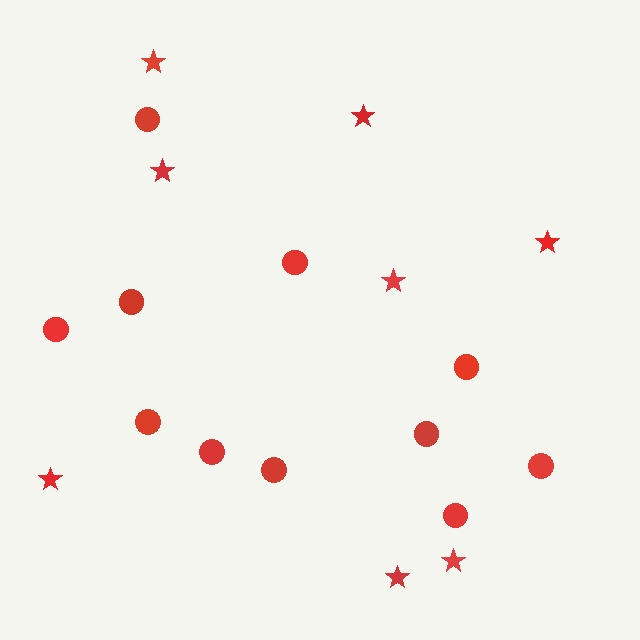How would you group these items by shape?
There are 2 groups: one group of stars (8) and one group of circles (11).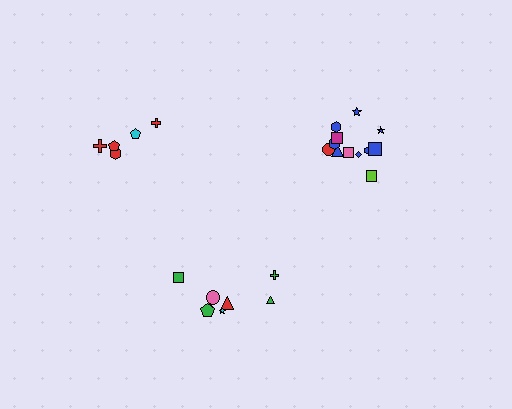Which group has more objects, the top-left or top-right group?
The top-right group.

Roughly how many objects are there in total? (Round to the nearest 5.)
Roughly 25 objects in total.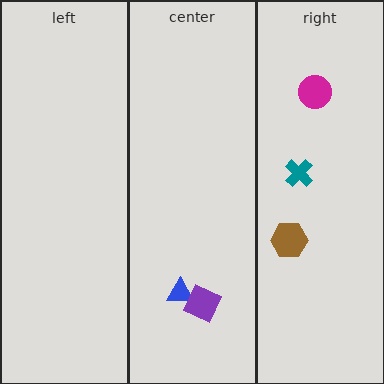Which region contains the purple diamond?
The center region.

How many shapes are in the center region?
2.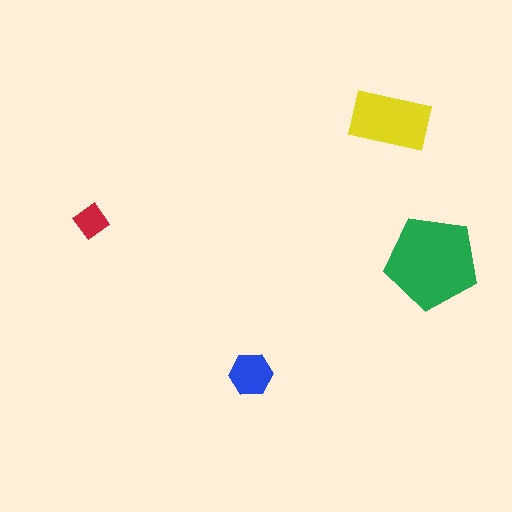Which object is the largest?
The green pentagon.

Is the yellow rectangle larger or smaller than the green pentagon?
Smaller.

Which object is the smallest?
The red diamond.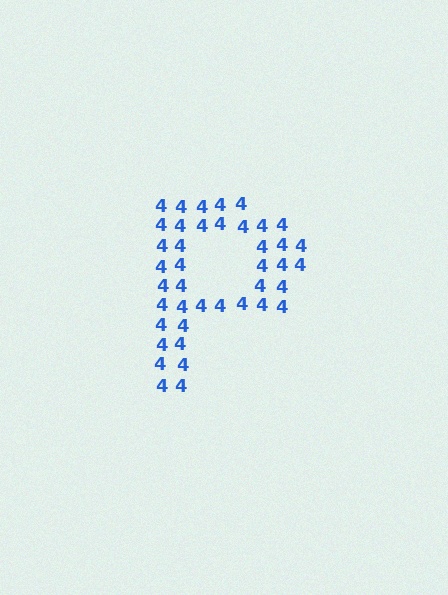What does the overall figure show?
The overall figure shows the letter P.